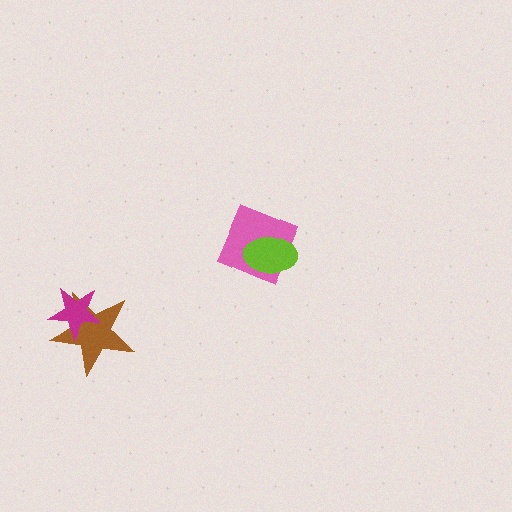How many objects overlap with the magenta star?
1 object overlaps with the magenta star.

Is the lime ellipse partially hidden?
No, no other shape covers it.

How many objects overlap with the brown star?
1 object overlaps with the brown star.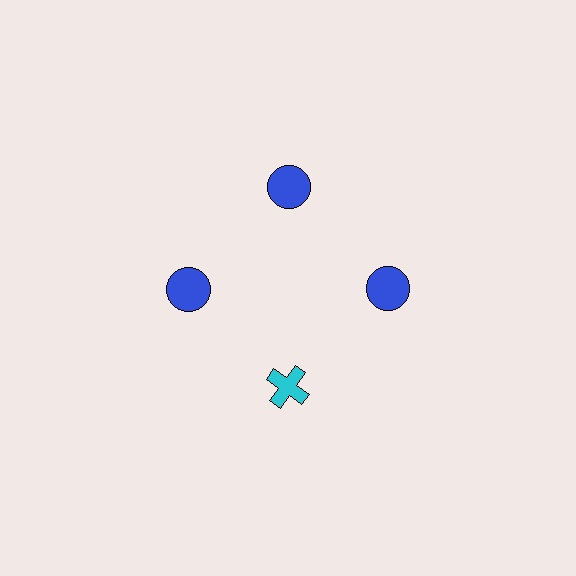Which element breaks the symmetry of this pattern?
The cyan cross at roughly the 6 o'clock position breaks the symmetry. All other shapes are blue circles.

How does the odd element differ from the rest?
It differs in both color (cyan instead of blue) and shape (cross instead of circle).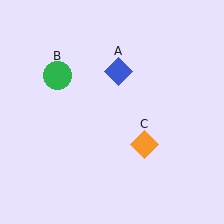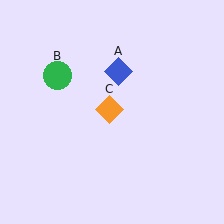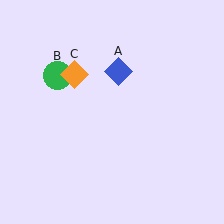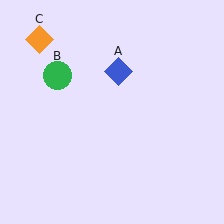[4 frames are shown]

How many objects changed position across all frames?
1 object changed position: orange diamond (object C).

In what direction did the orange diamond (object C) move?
The orange diamond (object C) moved up and to the left.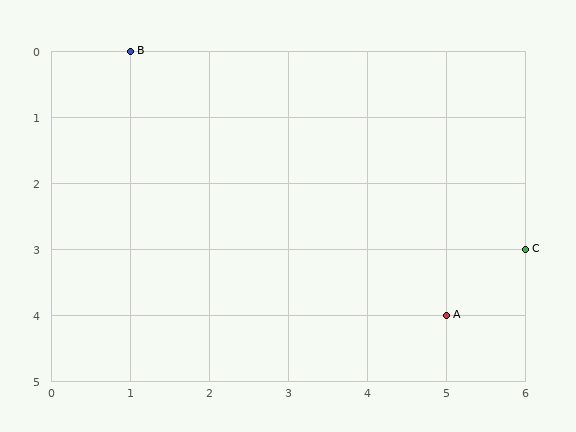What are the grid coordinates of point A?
Point A is at grid coordinates (5, 4).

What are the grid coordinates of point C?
Point C is at grid coordinates (6, 3).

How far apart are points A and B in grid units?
Points A and B are 4 columns and 4 rows apart (about 5.7 grid units diagonally).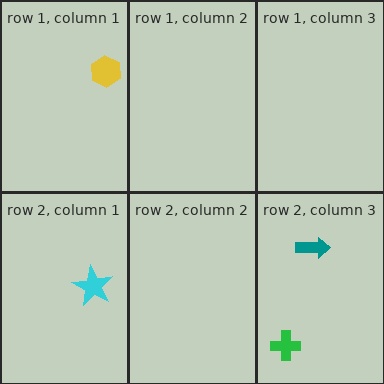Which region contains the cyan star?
The row 2, column 1 region.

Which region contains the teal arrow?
The row 2, column 3 region.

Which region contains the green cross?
The row 2, column 3 region.